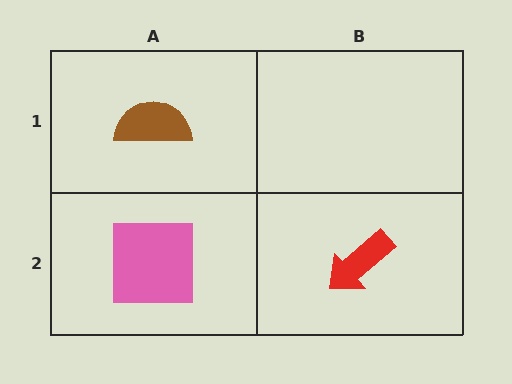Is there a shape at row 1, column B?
No, that cell is empty.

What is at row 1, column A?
A brown semicircle.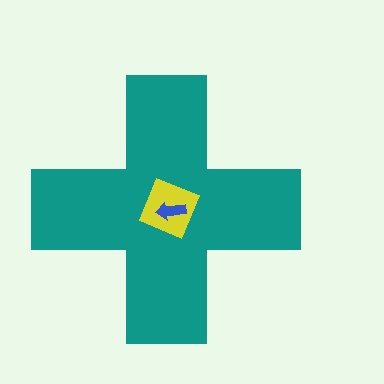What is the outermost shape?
The teal cross.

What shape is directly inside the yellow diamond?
The blue arrow.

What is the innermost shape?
The blue arrow.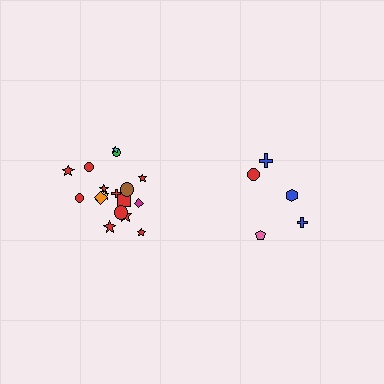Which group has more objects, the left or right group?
The left group.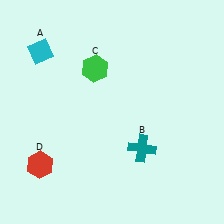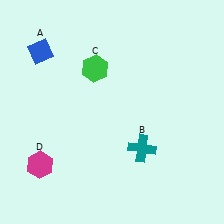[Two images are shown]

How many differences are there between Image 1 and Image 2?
There are 2 differences between the two images.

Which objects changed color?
A changed from cyan to blue. D changed from red to magenta.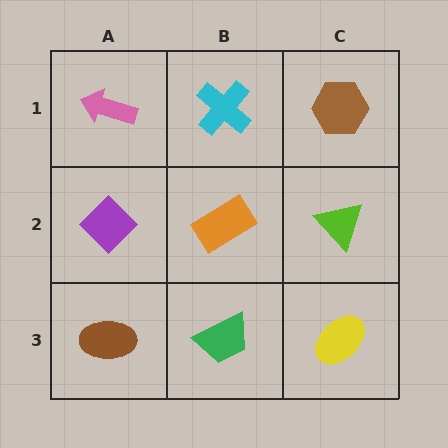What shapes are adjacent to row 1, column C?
A lime triangle (row 2, column C), a cyan cross (row 1, column B).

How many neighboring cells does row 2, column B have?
4.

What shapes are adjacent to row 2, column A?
A pink arrow (row 1, column A), a brown ellipse (row 3, column A), an orange rectangle (row 2, column B).